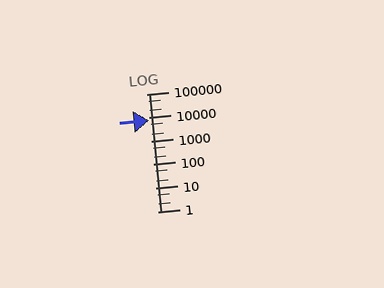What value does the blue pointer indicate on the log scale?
The pointer indicates approximately 7900.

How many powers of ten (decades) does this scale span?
The scale spans 5 decades, from 1 to 100000.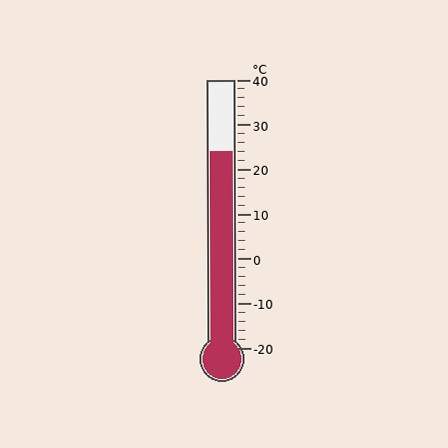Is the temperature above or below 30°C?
The temperature is below 30°C.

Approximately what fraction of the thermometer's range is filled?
The thermometer is filled to approximately 75% of its range.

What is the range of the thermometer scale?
The thermometer scale ranges from -20°C to 40°C.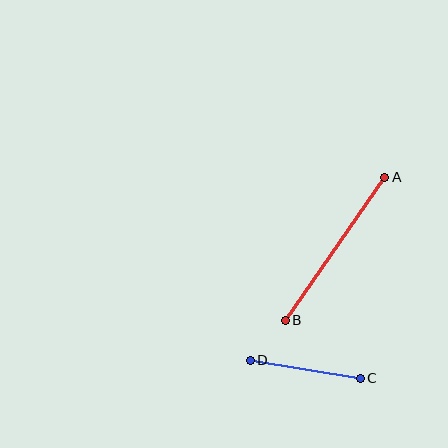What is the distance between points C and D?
The distance is approximately 111 pixels.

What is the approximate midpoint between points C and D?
The midpoint is at approximately (305, 369) pixels.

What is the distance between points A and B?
The distance is approximately 174 pixels.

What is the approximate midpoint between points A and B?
The midpoint is at approximately (335, 249) pixels.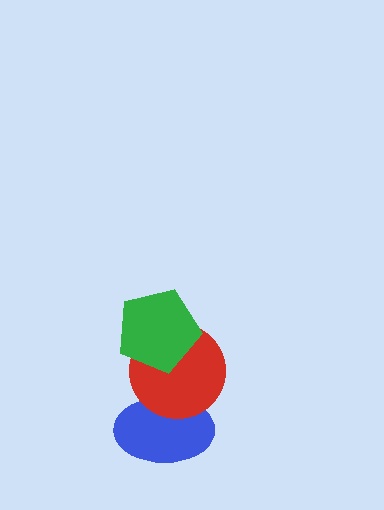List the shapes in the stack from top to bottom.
From top to bottom: the green pentagon, the red circle, the blue ellipse.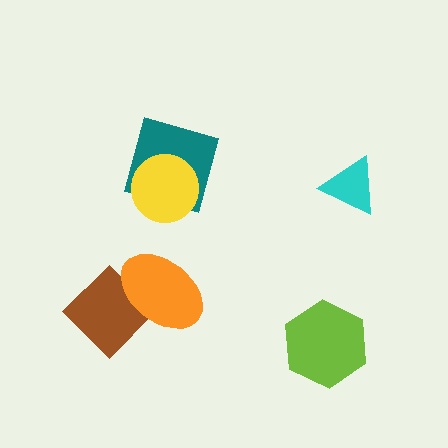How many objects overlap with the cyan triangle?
0 objects overlap with the cyan triangle.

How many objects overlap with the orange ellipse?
1 object overlaps with the orange ellipse.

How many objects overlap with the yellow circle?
1 object overlaps with the yellow circle.